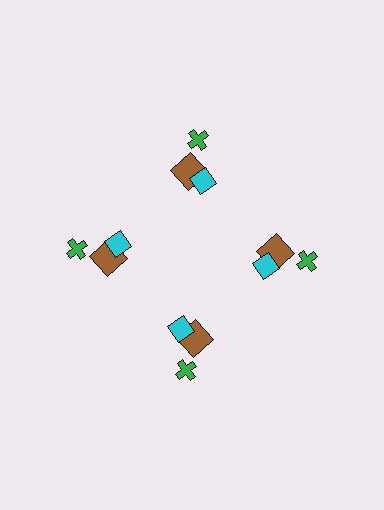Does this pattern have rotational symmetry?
Yes, this pattern has 4-fold rotational symmetry. It looks the same after rotating 90 degrees around the center.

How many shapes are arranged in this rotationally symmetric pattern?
There are 12 shapes, arranged in 4 groups of 3.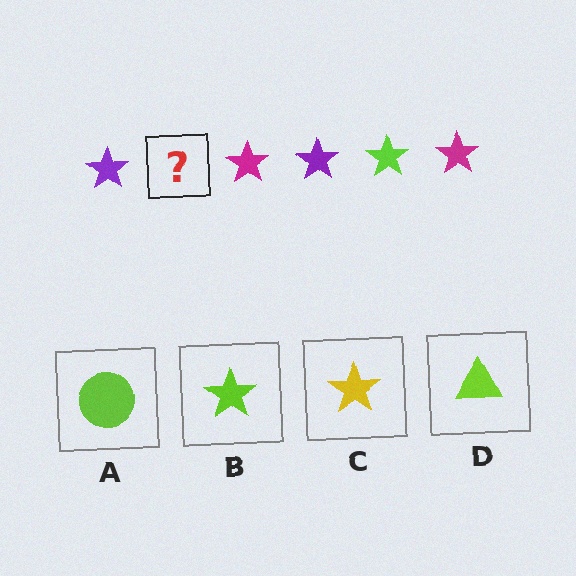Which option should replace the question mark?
Option B.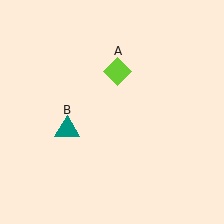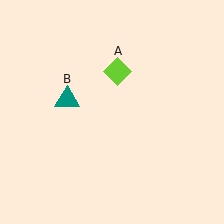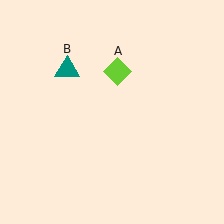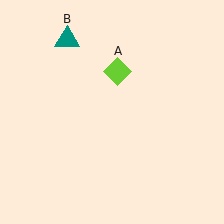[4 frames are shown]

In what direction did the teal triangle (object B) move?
The teal triangle (object B) moved up.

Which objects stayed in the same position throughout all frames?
Lime diamond (object A) remained stationary.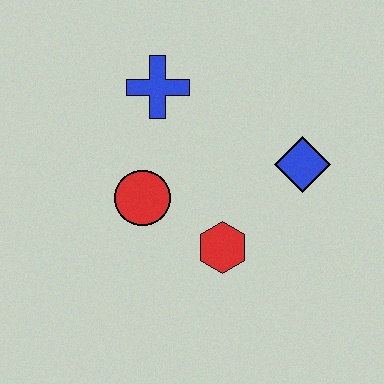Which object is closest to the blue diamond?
The red hexagon is closest to the blue diamond.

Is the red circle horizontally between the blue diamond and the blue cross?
No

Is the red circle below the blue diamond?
Yes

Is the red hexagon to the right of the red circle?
Yes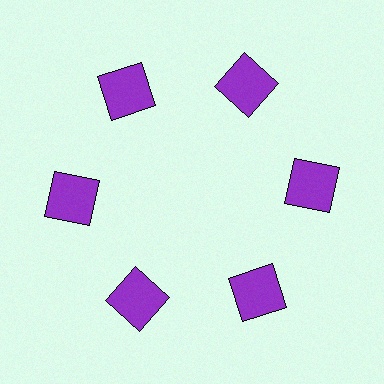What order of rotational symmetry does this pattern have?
This pattern has 6-fold rotational symmetry.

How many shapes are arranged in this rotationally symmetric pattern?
There are 6 shapes, arranged in 6 groups of 1.